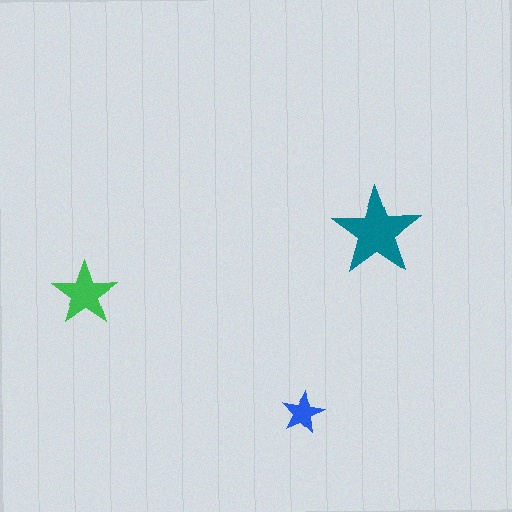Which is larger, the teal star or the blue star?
The teal one.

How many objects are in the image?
There are 3 objects in the image.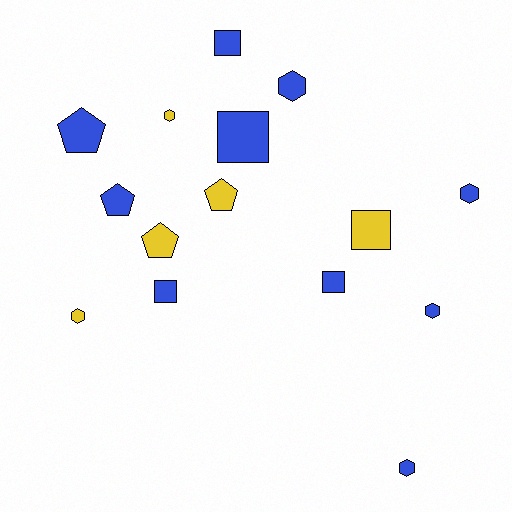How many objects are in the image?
There are 15 objects.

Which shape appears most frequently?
Hexagon, with 6 objects.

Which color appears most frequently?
Blue, with 10 objects.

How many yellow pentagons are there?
There are 2 yellow pentagons.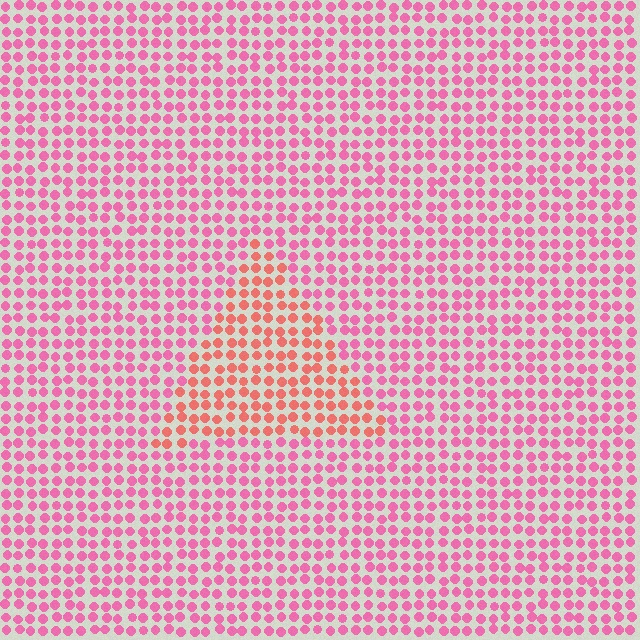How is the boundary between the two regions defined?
The boundary is defined purely by a slight shift in hue (about 33 degrees). Spacing, size, and orientation are identical on both sides.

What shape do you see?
I see a triangle.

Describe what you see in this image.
The image is filled with small pink elements in a uniform arrangement. A triangle-shaped region is visible where the elements are tinted to a slightly different hue, forming a subtle color boundary.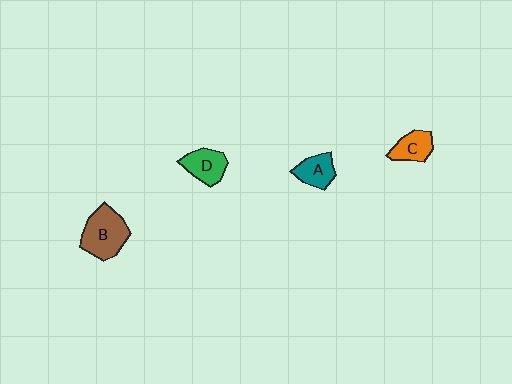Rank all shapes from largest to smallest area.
From largest to smallest: B (brown), D (green), A (teal), C (orange).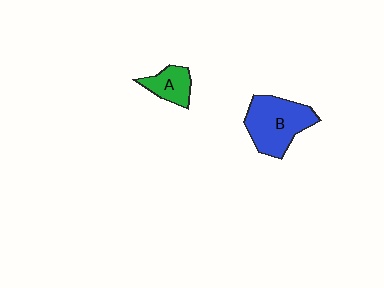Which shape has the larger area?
Shape B (blue).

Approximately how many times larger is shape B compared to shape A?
Approximately 2.1 times.